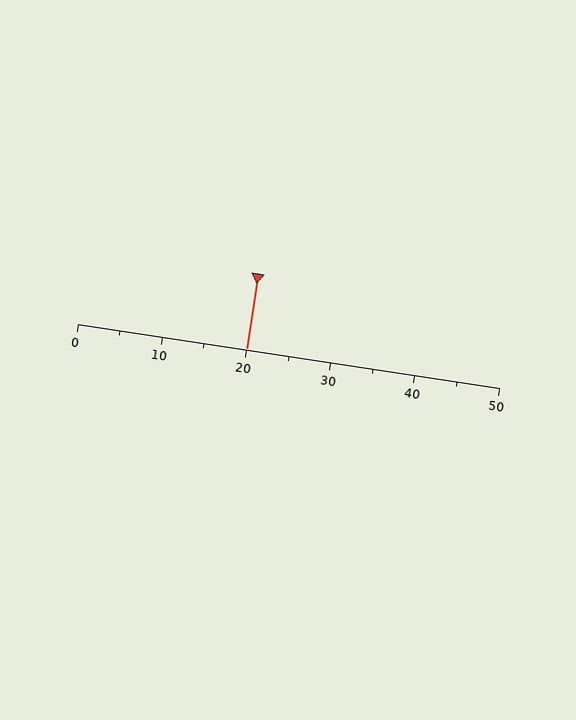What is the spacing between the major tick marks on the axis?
The major ticks are spaced 10 apart.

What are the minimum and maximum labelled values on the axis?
The axis runs from 0 to 50.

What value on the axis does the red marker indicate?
The marker indicates approximately 20.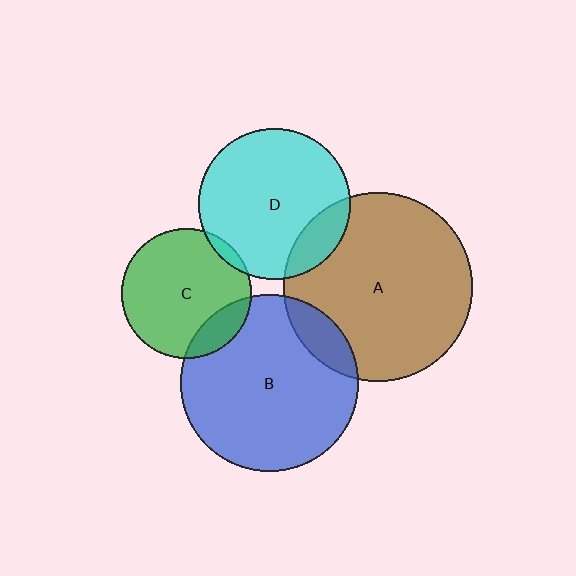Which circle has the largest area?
Circle A (brown).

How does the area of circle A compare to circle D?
Approximately 1.6 times.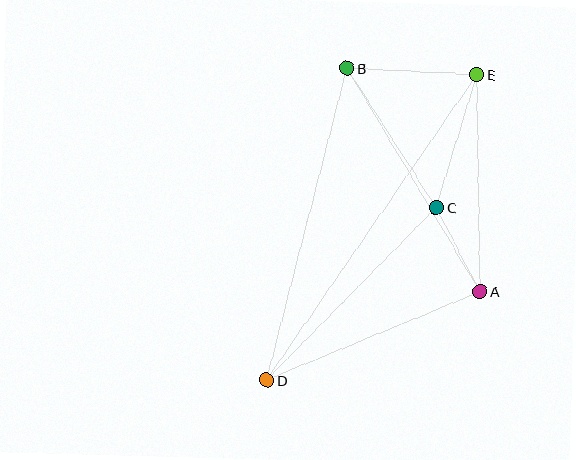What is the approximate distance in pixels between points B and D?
The distance between B and D is approximately 322 pixels.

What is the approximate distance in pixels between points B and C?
The distance between B and C is approximately 166 pixels.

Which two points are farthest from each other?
Points D and E are farthest from each other.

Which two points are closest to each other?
Points A and C are closest to each other.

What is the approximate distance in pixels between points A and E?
The distance between A and E is approximately 217 pixels.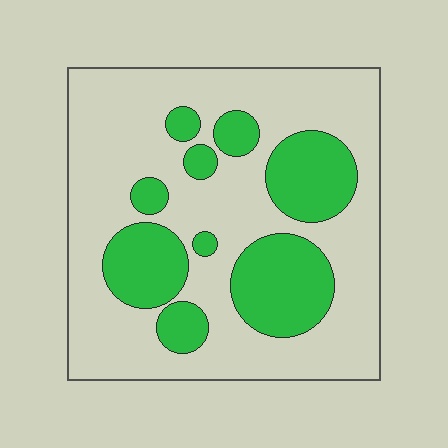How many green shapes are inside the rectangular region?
9.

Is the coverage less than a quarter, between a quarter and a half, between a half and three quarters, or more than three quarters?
Between a quarter and a half.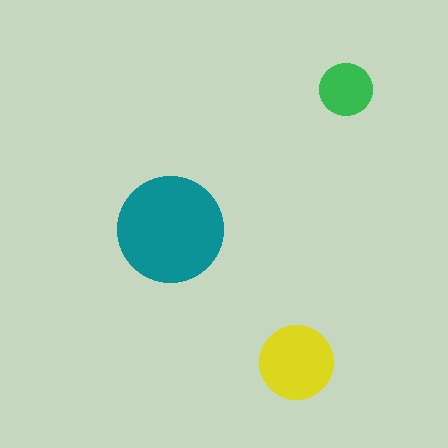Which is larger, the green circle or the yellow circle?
The yellow one.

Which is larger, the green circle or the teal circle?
The teal one.